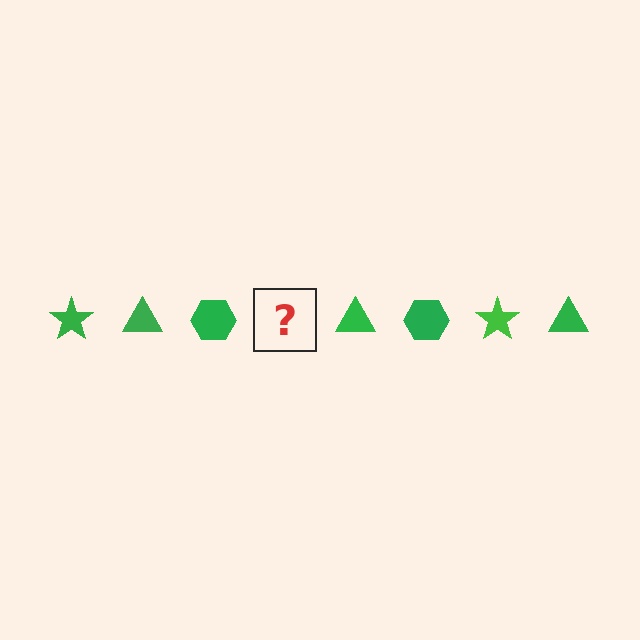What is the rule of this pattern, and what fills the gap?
The rule is that the pattern cycles through star, triangle, hexagon shapes in green. The gap should be filled with a green star.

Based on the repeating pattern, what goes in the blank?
The blank should be a green star.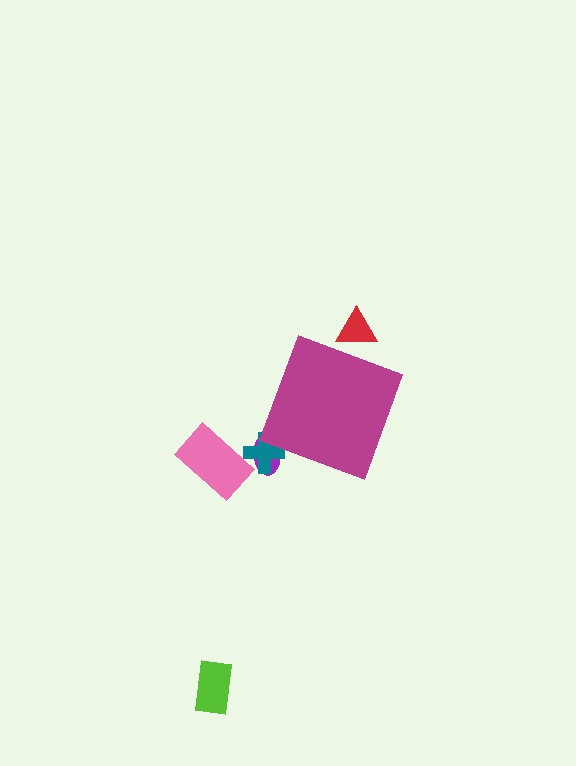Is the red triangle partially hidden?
Yes, the red triangle is partially hidden behind the magenta diamond.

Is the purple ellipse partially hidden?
Yes, the purple ellipse is partially hidden behind the magenta diamond.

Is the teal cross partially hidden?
Yes, the teal cross is partially hidden behind the magenta diamond.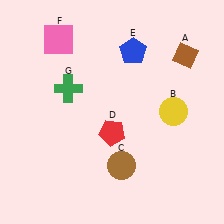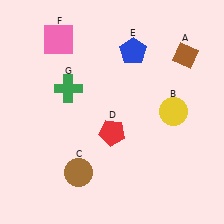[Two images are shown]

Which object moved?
The brown circle (C) moved left.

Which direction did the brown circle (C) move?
The brown circle (C) moved left.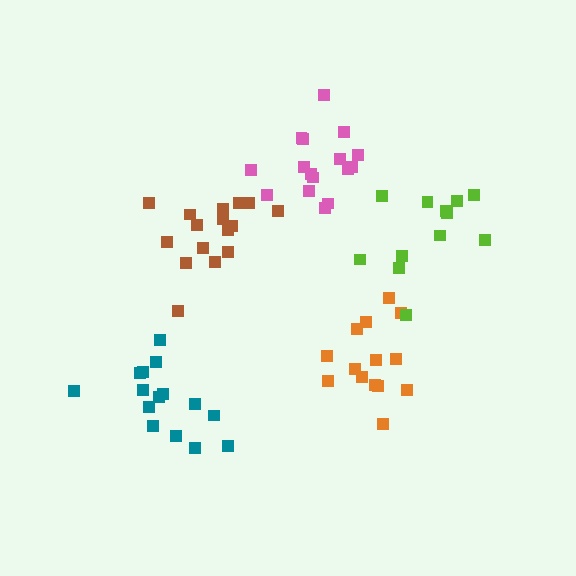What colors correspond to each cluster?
The clusters are colored: orange, teal, brown, lime, pink.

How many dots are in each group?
Group 1: 14 dots, Group 2: 15 dots, Group 3: 16 dots, Group 4: 12 dots, Group 5: 16 dots (73 total).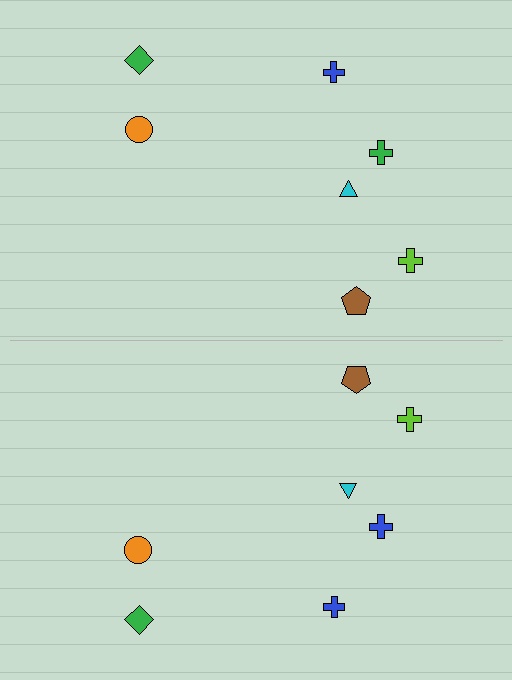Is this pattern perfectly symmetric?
No, the pattern is not perfectly symmetric. The blue cross on the bottom side breaks the symmetry — its mirror counterpart is green.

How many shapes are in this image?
There are 14 shapes in this image.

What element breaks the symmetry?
The blue cross on the bottom side breaks the symmetry — its mirror counterpart is green.